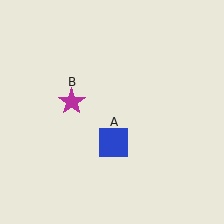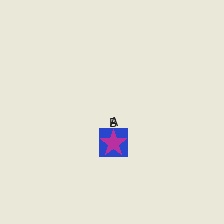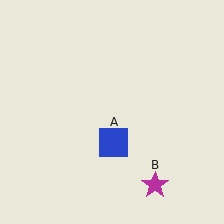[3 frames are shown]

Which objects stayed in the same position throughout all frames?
Blue square (object A) remained stationary.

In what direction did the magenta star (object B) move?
The magenta star (object B) moved down and to the right.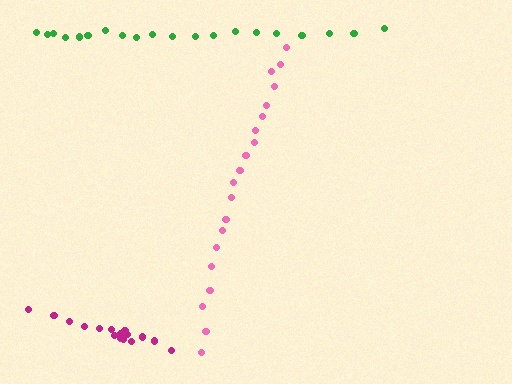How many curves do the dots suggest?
There are 3 distinct paths.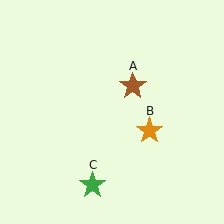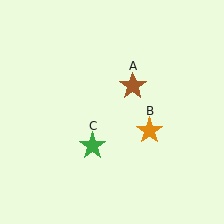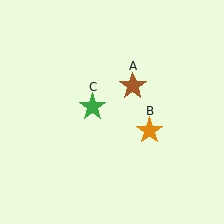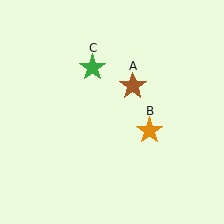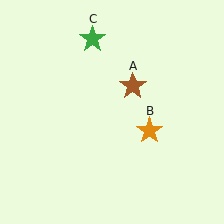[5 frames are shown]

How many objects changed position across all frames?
1 object changed position: green star (object C).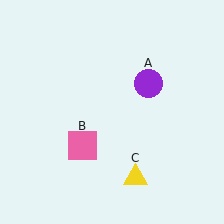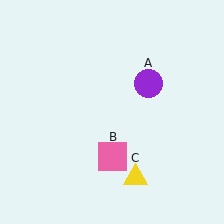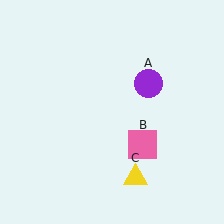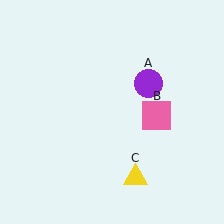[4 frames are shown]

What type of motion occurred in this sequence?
The pink square (object B) rotated counterclockwise around the center of the scene.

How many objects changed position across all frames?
1 object changed position: pink square (object B).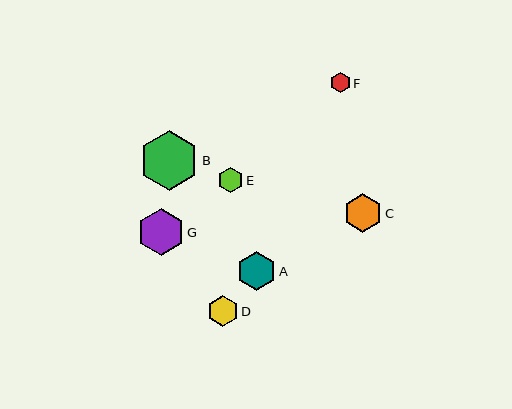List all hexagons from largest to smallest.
From largest to smallest: B, G, A, C, D, E, F.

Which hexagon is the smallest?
Hexagon F is the smallest with a size of approximately 21 pixels.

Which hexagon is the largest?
Hexagon B is the largest with a size of approximately 60 pixels.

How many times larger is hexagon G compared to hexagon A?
Hexagon G is approximately 1.2 times the size of hexagon A.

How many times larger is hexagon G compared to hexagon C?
Hexagon G is approximately 1.2 times the size of hexagon C.